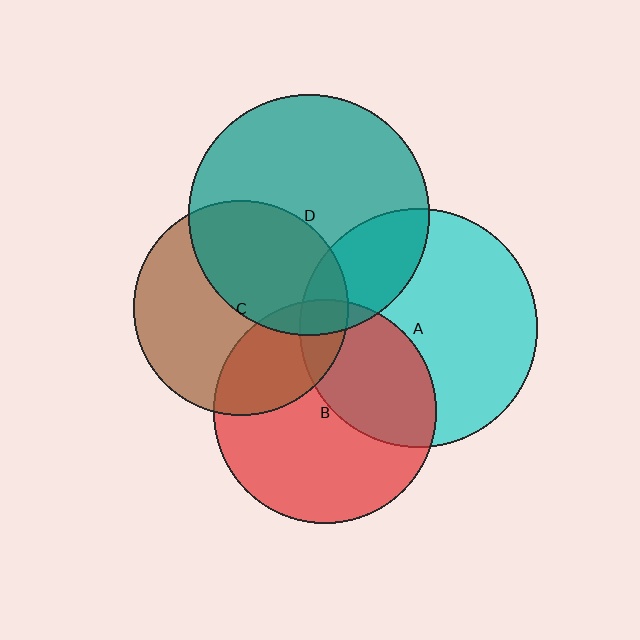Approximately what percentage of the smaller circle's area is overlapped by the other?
Approximately 25%.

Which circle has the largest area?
Circle D (teal).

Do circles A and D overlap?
Yes.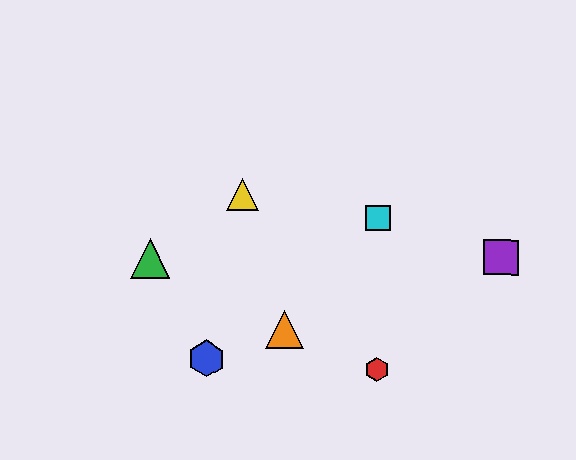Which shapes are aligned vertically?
The red hexagon, the cyan square are aligned vertically.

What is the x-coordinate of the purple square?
The purple square is at x≈501.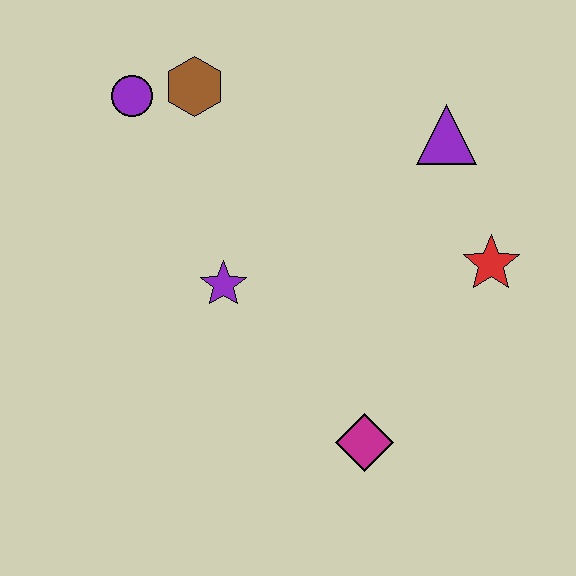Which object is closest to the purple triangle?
The red star is closest to the purple triangle.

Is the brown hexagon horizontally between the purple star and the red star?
No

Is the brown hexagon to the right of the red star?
No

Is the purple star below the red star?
Yes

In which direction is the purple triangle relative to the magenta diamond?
The purple triangle is above the magenta diamond.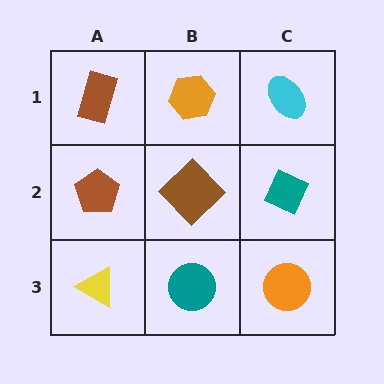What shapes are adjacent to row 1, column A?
A brown pentagon (row 2, column A), an orange hexagon (row 1, column B).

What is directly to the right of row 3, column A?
A teal circle.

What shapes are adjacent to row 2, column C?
A cyan ellipse (row 1, column C), an orange circle (row 3, column C), a brown diamond (row 2, column B).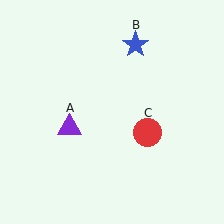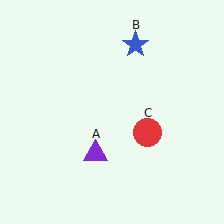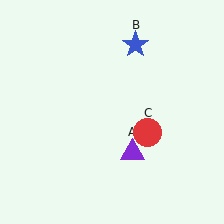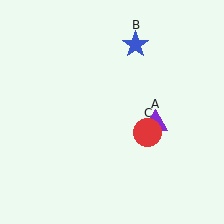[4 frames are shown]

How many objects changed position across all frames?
1 object changed position: purple triangle (object A).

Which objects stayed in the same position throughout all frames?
Blue star (object B) and red circle (object C) remained stationary.